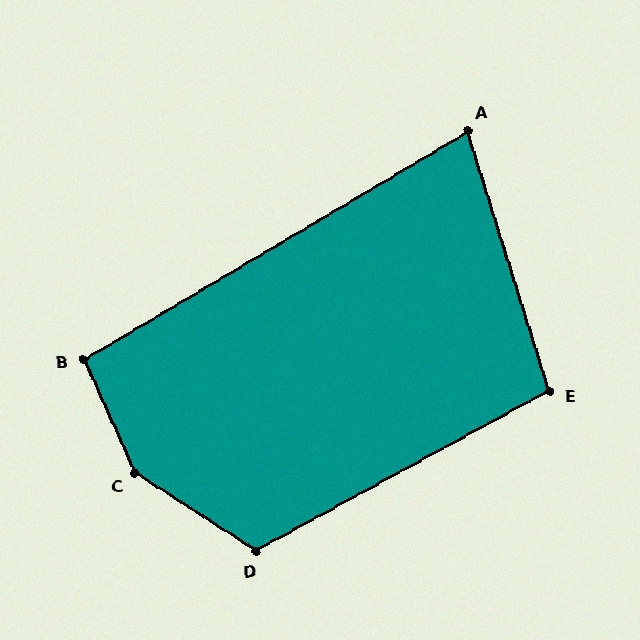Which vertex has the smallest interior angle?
A, at approximately 77 degrees.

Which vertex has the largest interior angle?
C, at approximately 148 degrees.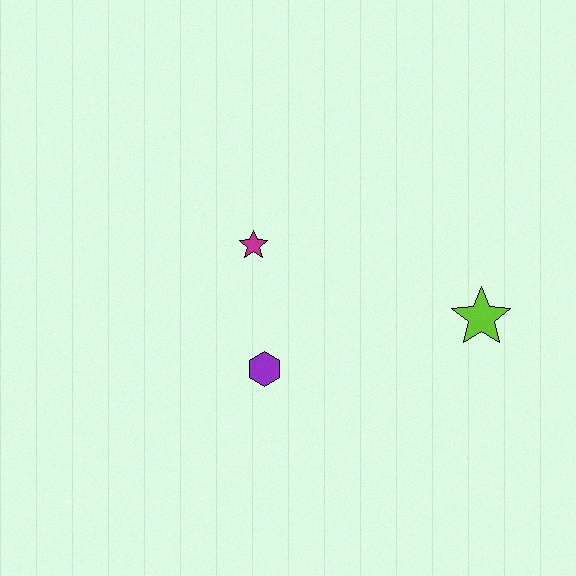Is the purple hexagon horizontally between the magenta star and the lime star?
Yes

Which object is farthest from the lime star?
The magenta star is farthest from the lime star.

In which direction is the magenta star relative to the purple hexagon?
The magenta star is above the purple hexagon.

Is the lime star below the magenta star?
Yes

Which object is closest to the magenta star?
The purple hexagon is closest to the magenta star.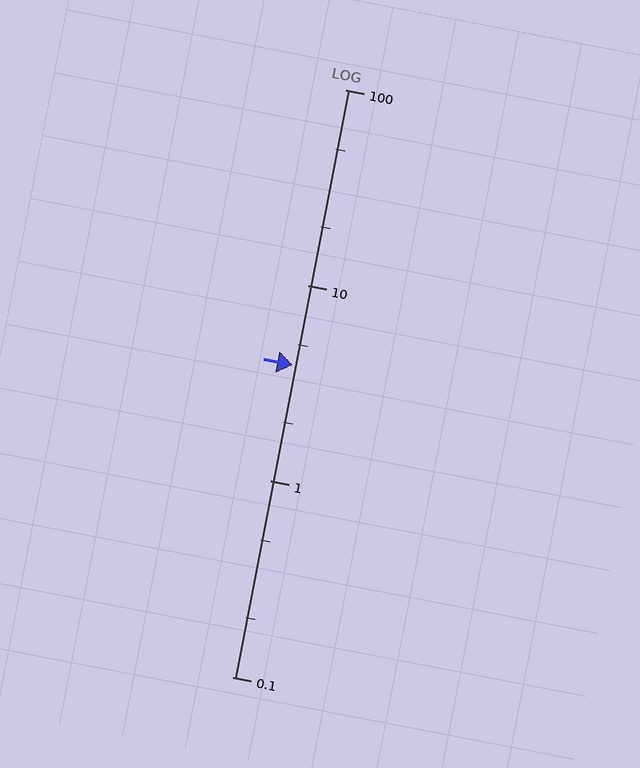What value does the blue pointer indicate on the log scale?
The pointer indicates approximately 3.9.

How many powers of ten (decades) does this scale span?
The scale spans 3 decades, from 0.1 to 100.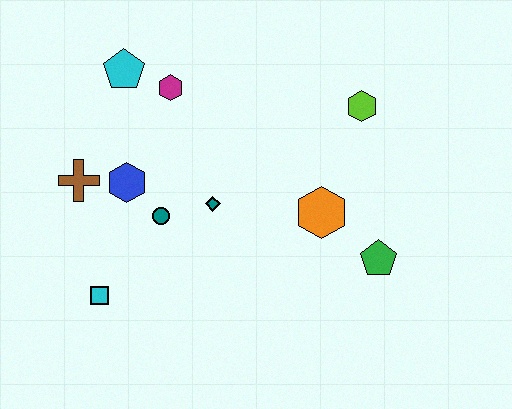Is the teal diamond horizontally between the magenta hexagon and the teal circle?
No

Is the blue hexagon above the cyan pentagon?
No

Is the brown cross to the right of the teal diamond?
No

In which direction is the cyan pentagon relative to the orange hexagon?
The cyan pentagon is to the left of the orange hexagon.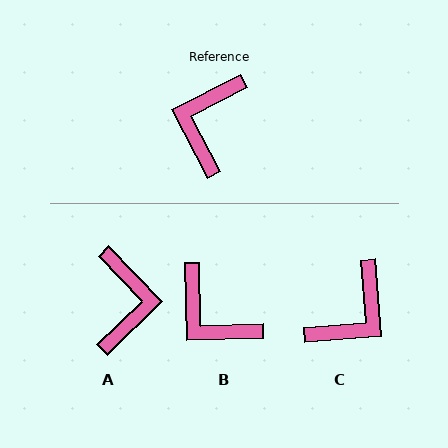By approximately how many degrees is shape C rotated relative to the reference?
Approximately 157 degrees counter-clockwise.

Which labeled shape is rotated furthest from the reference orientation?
A, about 163 degrees away.